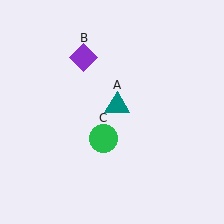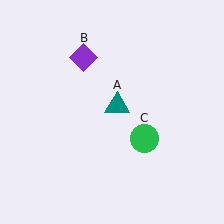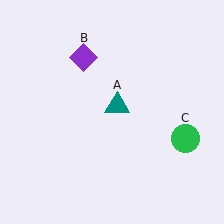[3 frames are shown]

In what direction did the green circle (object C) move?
The green circle (object C) moved right.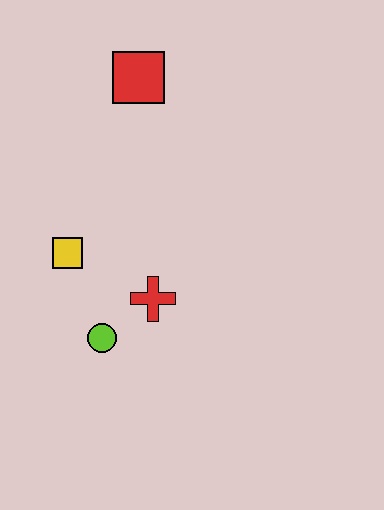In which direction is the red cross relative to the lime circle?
The red cross is to the right of the lime circle.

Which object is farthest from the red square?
The lime circle is farthest from the red square.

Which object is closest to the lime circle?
The red cross is closest to the lime circle.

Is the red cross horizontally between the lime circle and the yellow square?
No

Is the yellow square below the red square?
Yes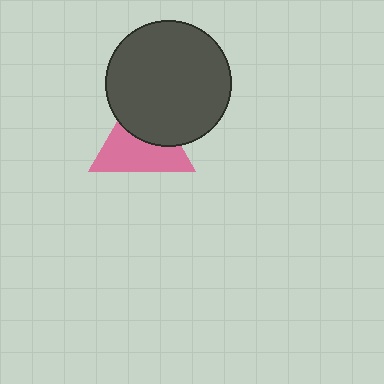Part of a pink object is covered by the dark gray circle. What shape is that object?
It is a triangle.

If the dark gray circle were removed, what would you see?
You would see the complete pink triangle.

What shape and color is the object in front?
The object in front is a dark gray circle.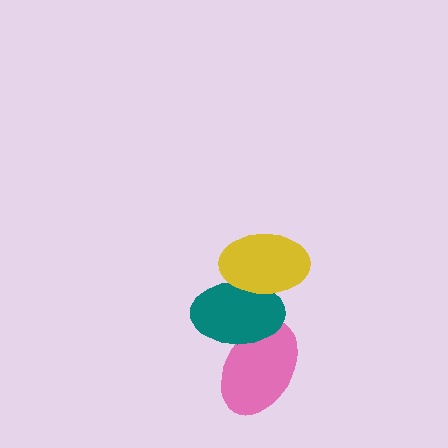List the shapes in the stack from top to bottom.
From top to bottom: the yellow ellipse, the teal ellipse, the pink ellipse.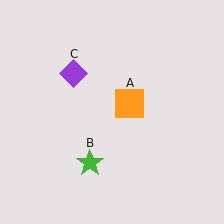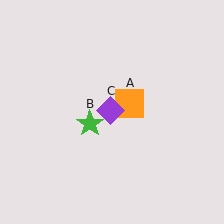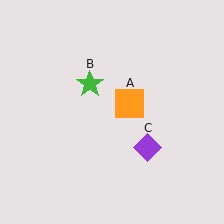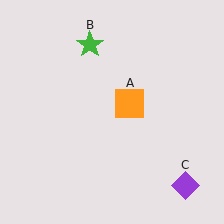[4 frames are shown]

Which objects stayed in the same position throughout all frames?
Orange square (object A) remained stationary.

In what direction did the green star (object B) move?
The green star (object B) moved up.